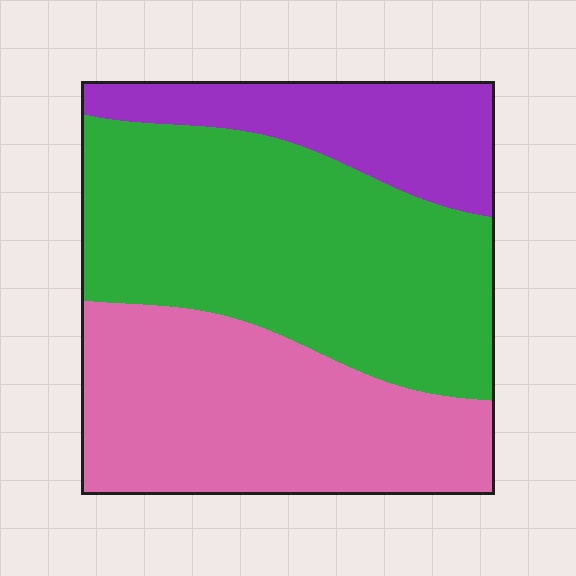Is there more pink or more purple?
Pink.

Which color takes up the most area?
Green, at roughly 45%.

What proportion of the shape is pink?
Pink takes up about three eighths (3/8) of the shape.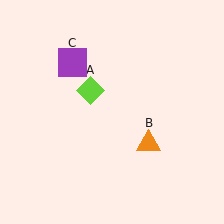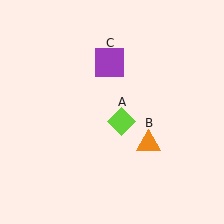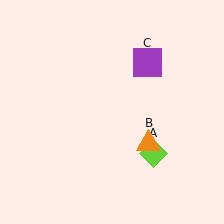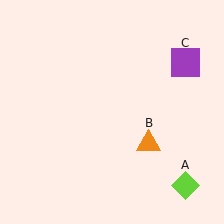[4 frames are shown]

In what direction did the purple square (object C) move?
The purple square (object C) moved right.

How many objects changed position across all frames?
2 objects changed position: lime diamond (object A), purple square (object C).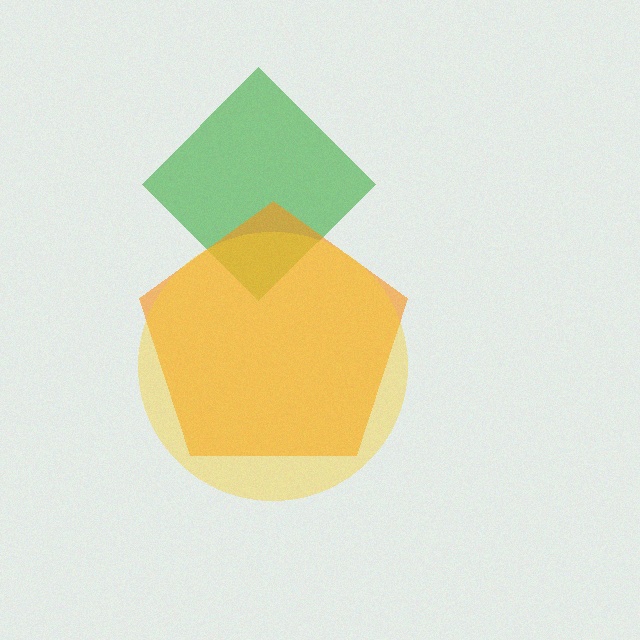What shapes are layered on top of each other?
The layered shapes are: a green diamond, an orange pentagon, a yellow circle.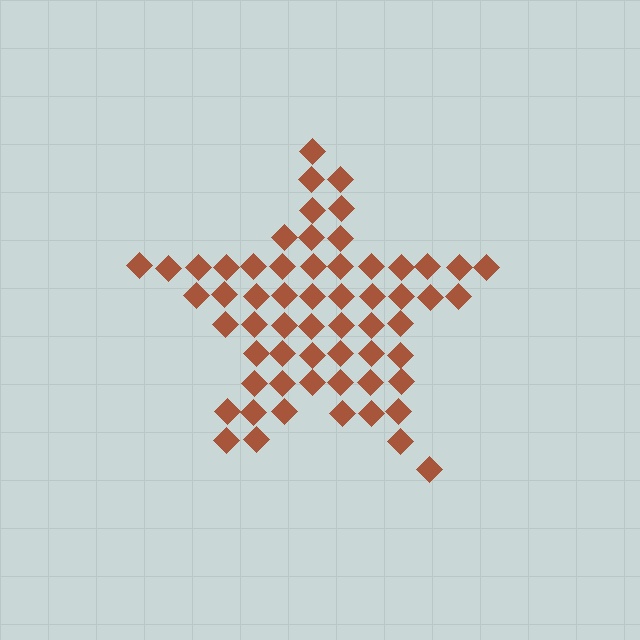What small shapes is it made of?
It is made of small diamonds.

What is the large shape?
The large shape is a star.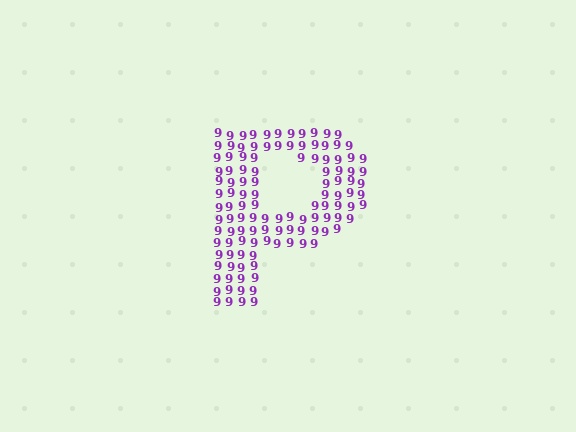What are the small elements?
The small elements are digit 9's.